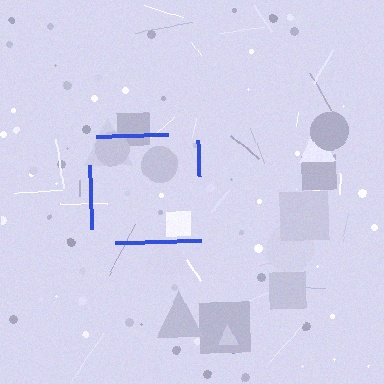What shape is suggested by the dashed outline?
The dashed outline suggests a square.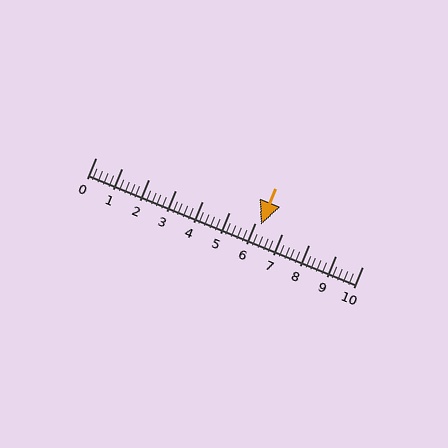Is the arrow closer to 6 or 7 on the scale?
The arrow is closer to 6.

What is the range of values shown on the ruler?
The ruler shows values from 0 to 10.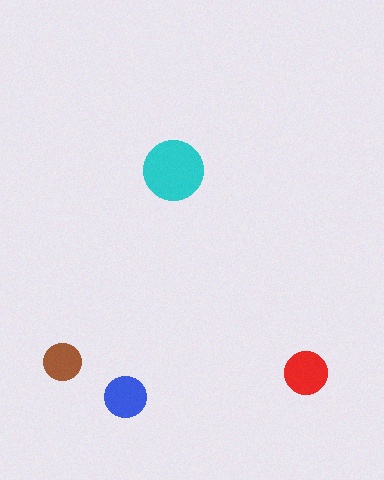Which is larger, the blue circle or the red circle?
The red one.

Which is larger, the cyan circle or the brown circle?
The cyan one.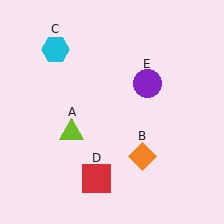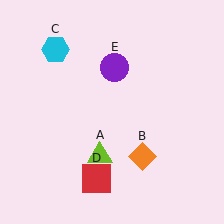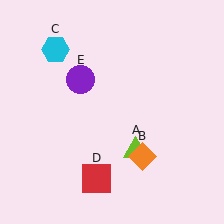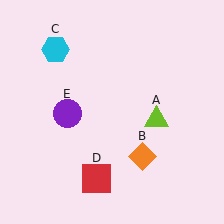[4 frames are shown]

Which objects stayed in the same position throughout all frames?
Orange diamond (object B) and cyan hexagon (object C) and red square (object D) remained stationary.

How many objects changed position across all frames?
2 objects changed position: lime triangle (object A), purple circle (object E).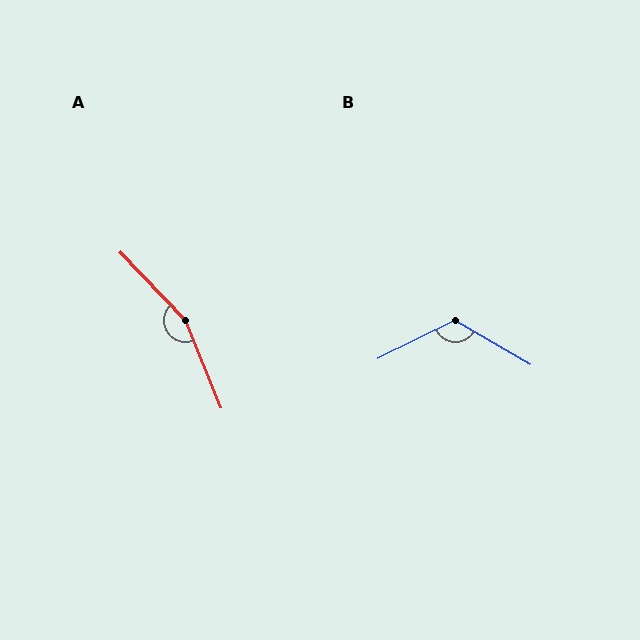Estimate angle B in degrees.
Approximately 123 degrees.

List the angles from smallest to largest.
B (123°), A (158°).